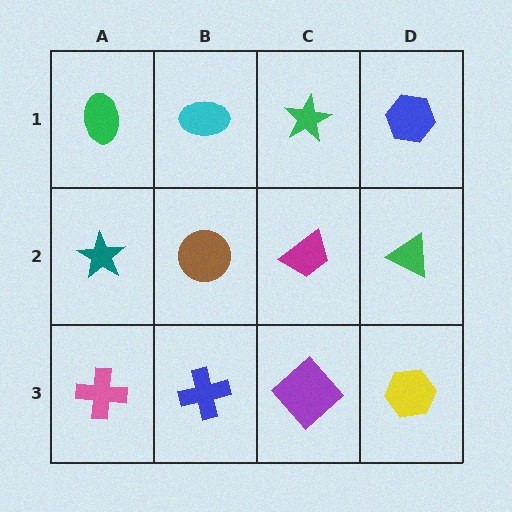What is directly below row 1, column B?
A brown circle.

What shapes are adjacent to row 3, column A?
A teal star (row 2, column A), a blue cross (row 3, column B).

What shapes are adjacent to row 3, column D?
A green triangle (row 2, column D), a purple diamond (row 3, column C).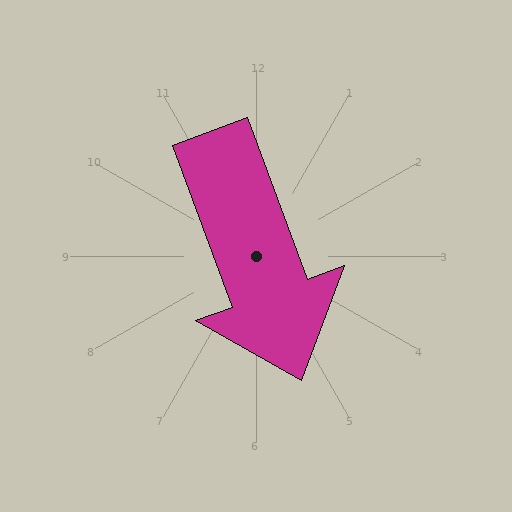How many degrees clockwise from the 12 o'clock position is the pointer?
Approximately 160 degrees.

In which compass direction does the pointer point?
South.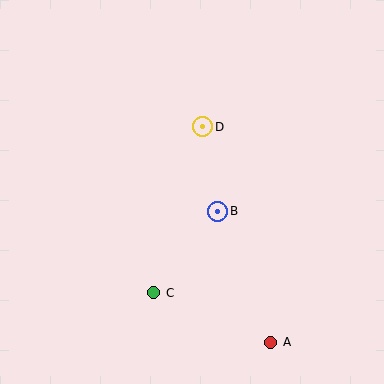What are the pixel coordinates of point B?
Point B is at (218, 211).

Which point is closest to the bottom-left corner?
Point C is closest to the bottom-left corner.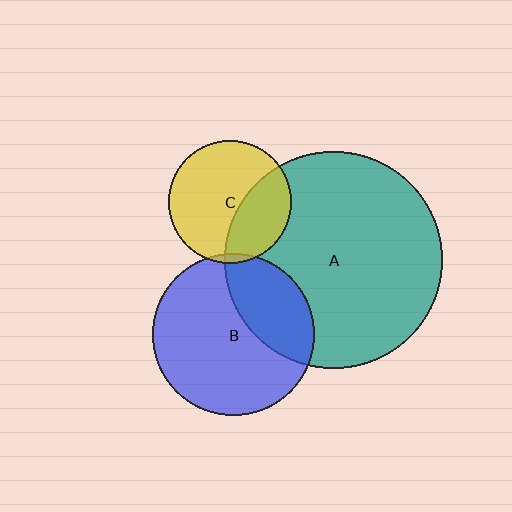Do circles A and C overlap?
Yes.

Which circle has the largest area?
Circle A (teal).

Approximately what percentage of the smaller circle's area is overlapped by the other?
Approximately 35%.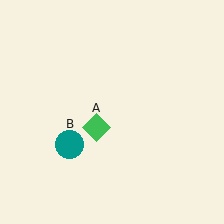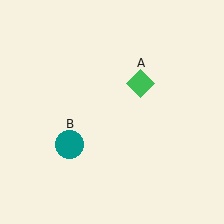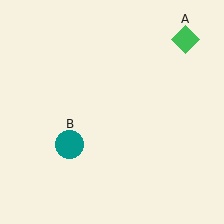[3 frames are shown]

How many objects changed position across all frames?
1 object changed position: green diamond (object A).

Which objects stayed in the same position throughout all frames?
Teal circle (object B) remained stationary.